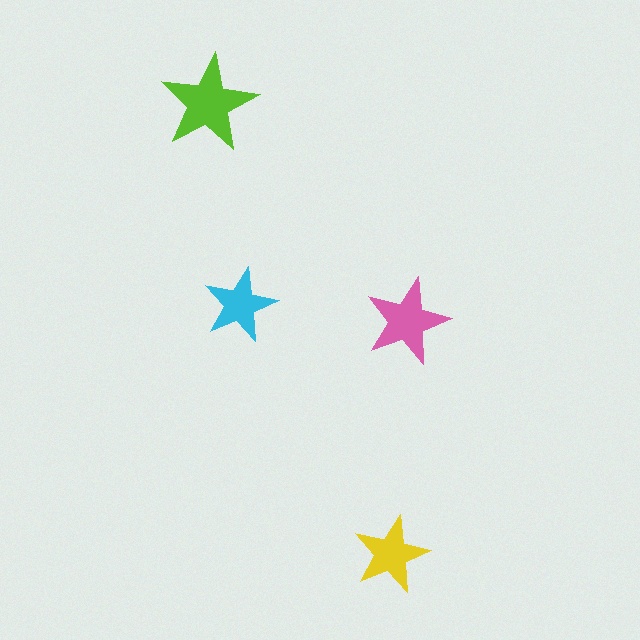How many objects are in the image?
There are 4 objects in the image.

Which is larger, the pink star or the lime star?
The lime one.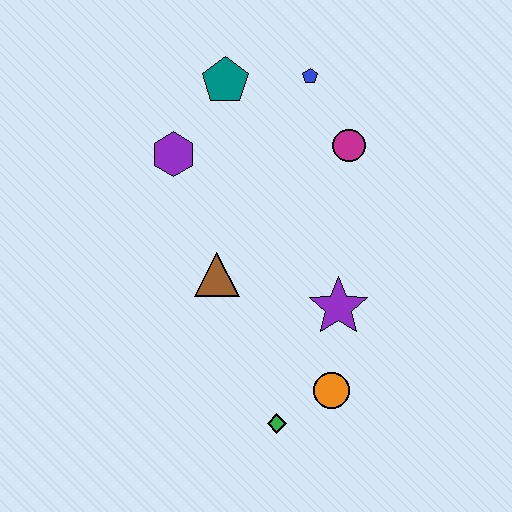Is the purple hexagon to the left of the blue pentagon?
Yes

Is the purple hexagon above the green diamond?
Yes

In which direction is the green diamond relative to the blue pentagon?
The green diamond is below the blue pentagon.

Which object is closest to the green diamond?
The orange circle is closest to the green diamond.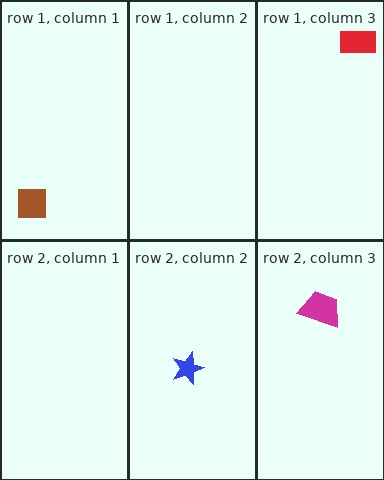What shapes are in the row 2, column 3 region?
The magenta trapezoid.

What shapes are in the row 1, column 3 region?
The red rectangle.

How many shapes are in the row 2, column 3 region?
1.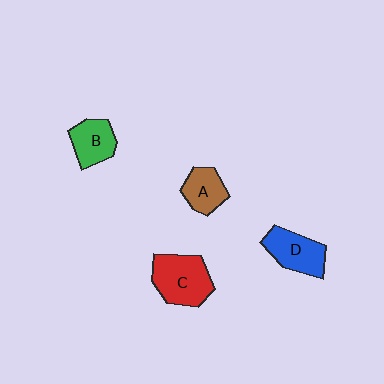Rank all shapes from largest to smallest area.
From largest to smallest: C (red), D (blue), B (green), A (brown).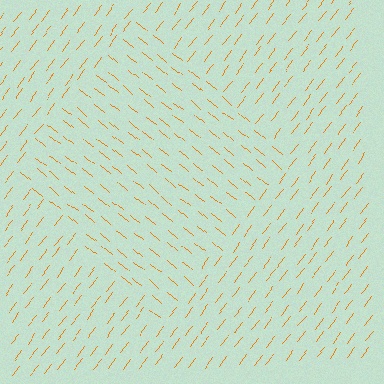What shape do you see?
I see a diamond.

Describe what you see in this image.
The image is filled with small orange line segments. A diamond region in the image has lines oriented differently from the surrounding lines, creating a visible texture boundary.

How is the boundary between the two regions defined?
The boundary is defined purely by a change in line orientation (approximately 89 degrees difference). All lines are the same color and thickness.